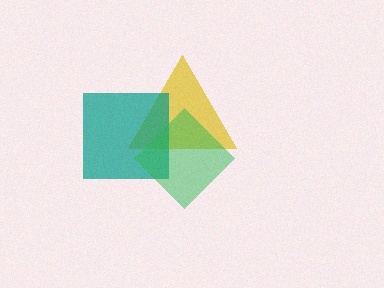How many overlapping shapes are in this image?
There are 3 overlapping shapes in the image.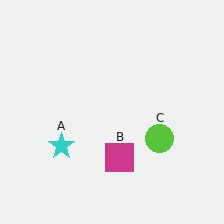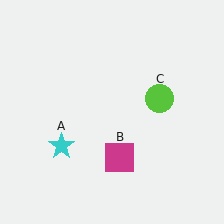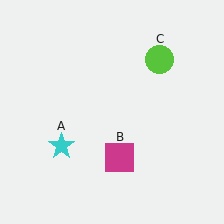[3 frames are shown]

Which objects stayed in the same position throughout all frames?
Cyan star (object A) and magenta square (object B) remained stationary.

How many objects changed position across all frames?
1 object changed position: lime circle (object C).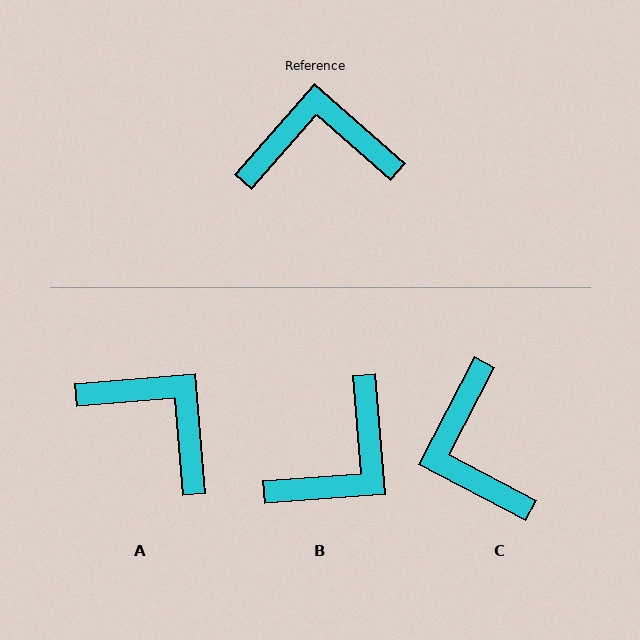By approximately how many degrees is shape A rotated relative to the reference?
Approximately 43 degrees clockwise.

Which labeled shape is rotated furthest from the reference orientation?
B, about 134 degrees away.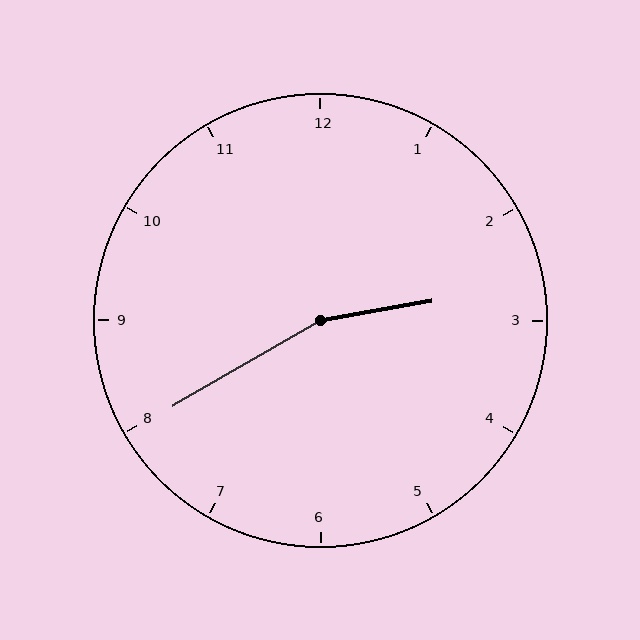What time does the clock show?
2:40.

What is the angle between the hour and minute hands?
Approximately 160 degrees.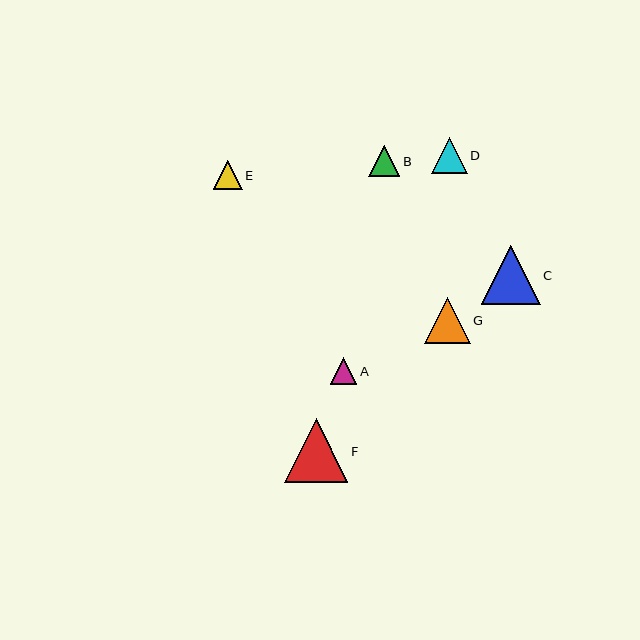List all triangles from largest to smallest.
From largest to smallest: F, C, G, D, B, E, A.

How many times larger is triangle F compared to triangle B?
Triangle F is approximately 2.0 times the size of triangle B.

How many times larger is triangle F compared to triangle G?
Triangle F is approximately 1.4 times the size of triangle G.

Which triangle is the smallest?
Triangle A is the smallest with a size of approximately 26 pixels.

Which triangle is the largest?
Triangle F is the largest with a size of approximately 64 pixels.